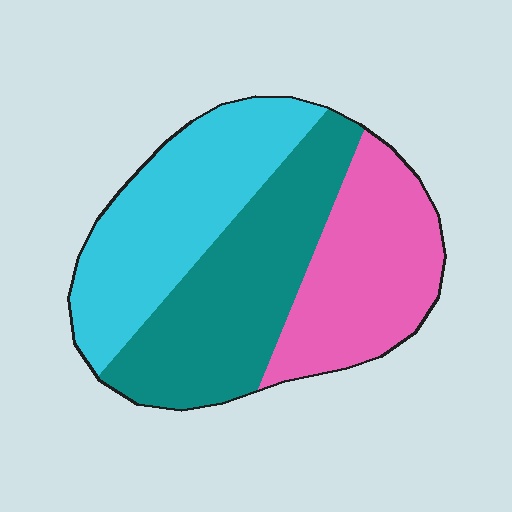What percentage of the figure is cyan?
Cyan takes up about one third (1/3) of the figure.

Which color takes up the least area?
Pink, at roughly 30%.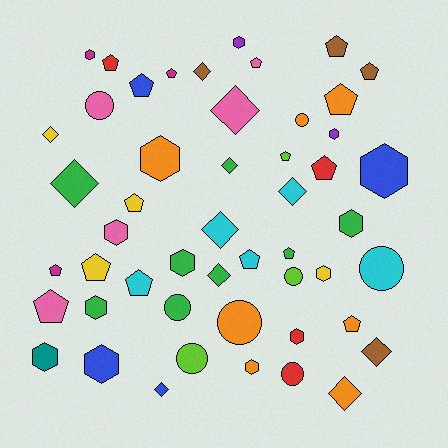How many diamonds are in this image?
There are 11 diamonds.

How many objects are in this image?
There are 50 objects.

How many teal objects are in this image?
There is 1 teal object.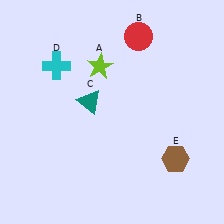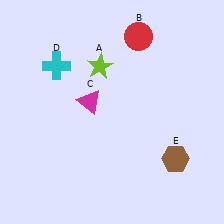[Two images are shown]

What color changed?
The triangle (C) changed from teal in Image 1 to magenta in Image 2.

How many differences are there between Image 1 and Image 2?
There is 1 difference between the two images.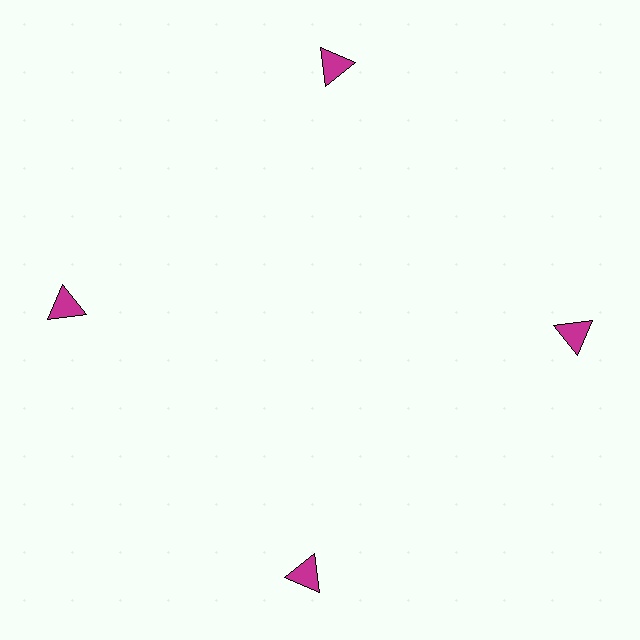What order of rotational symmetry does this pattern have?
This pattern has 4-fold rotational symmetry.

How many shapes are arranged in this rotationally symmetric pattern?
There are 4 shapes, arranged in 4 groups of 1.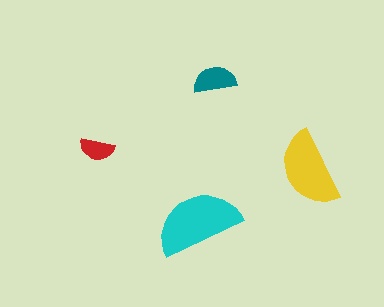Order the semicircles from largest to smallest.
the cyan one, the yellow one, the teal one, the red one.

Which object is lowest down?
The cyan semicircle is bottommost.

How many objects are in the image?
There are 4 objects in the image.